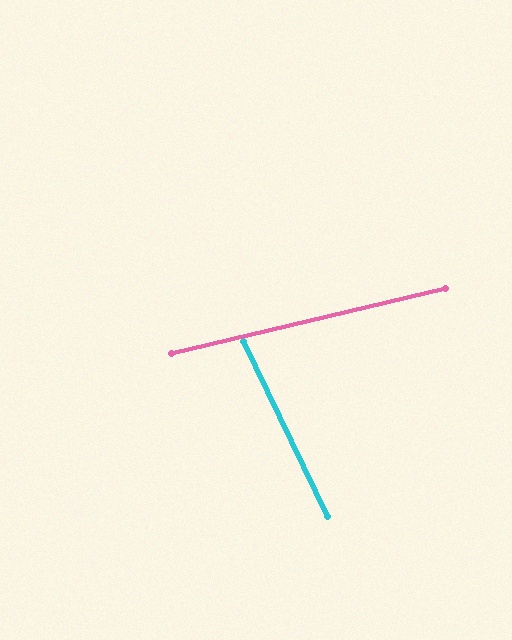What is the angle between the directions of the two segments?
Approximately 78 degrees.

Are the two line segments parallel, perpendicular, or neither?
Neither parallel nor perpendicular — they differ by about 78°.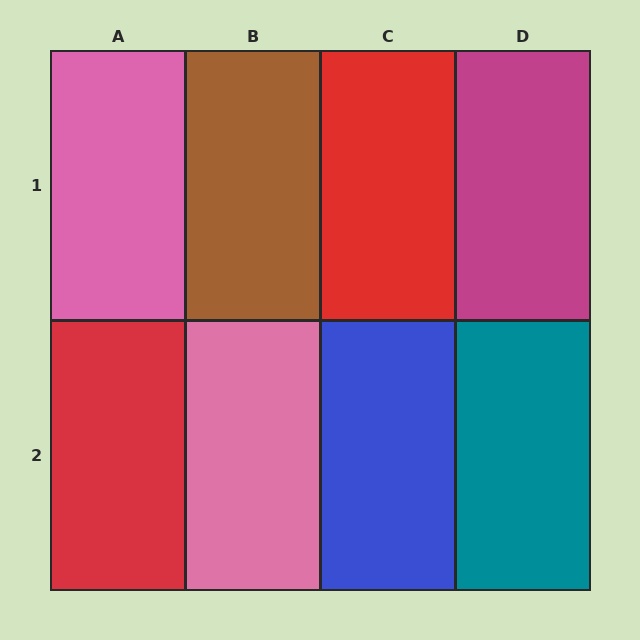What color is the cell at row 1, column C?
Red.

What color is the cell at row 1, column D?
Magenta.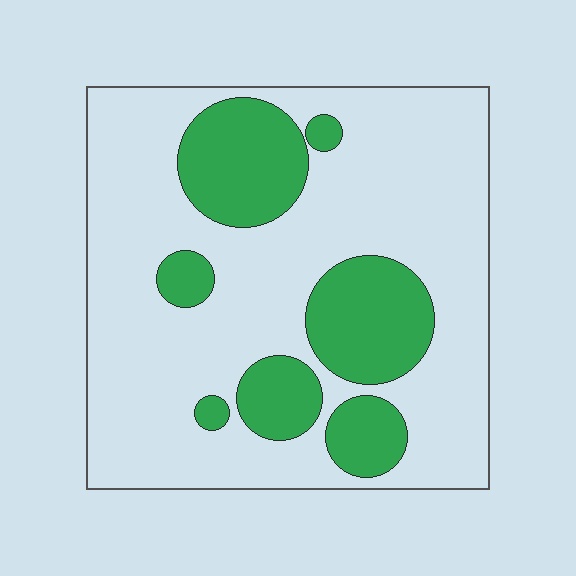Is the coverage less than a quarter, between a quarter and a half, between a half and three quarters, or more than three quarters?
Between a quarter and a half.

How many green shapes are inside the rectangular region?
7.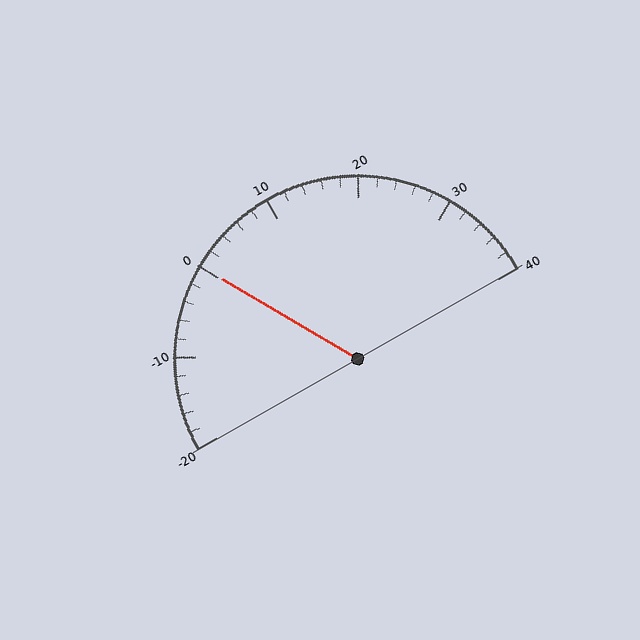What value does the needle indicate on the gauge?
The needle indicates approximately 0.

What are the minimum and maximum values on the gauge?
The gauge ranges from -20 to 40.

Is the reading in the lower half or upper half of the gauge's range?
The reading is in the lower half of the range (-20 to 40).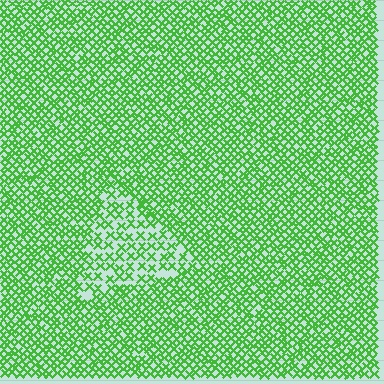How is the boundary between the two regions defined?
The boundary is defined by a change in element density (approximately 1.9x ratio). All elements are the same color, size, and shape.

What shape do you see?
I see a triangle.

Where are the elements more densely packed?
The elements are more densely packed outside the triangle boundary.